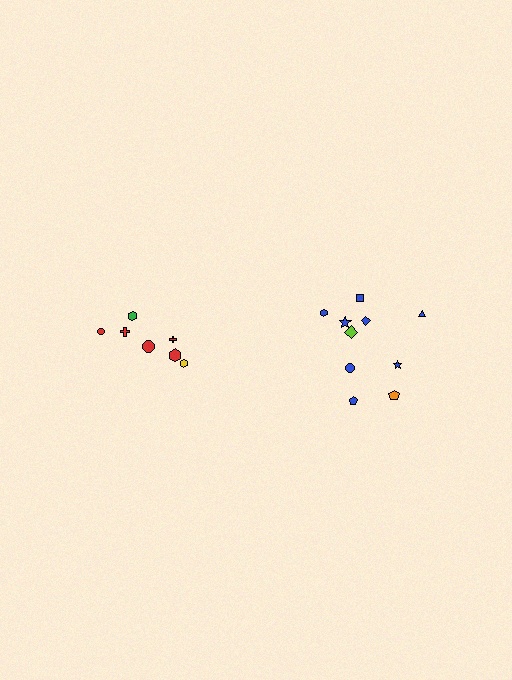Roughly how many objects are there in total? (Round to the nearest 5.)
Roughly 15 objects in total.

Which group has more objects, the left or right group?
The right group.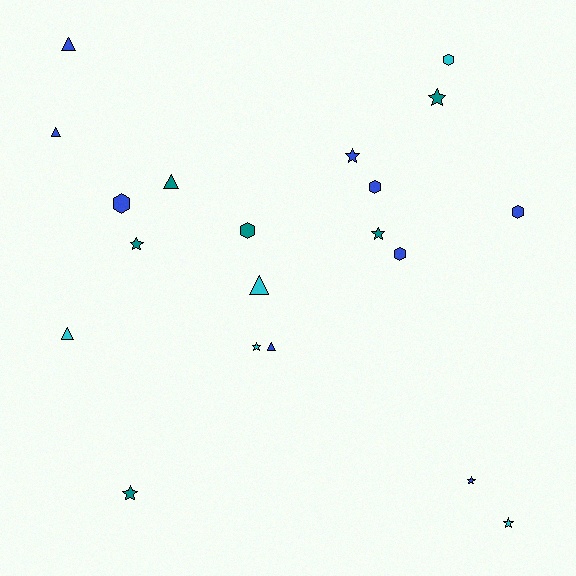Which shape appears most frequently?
Star, with 8 objects.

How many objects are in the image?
There are 20 objects.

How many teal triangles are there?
There is 1 teal triangle.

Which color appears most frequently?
Blue, with 9 objects.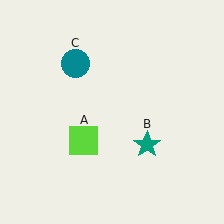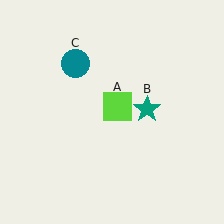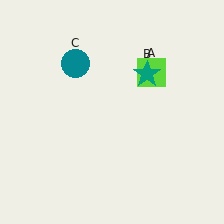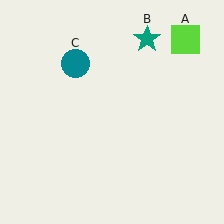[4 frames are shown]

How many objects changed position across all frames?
2 objects changed position: lime square (object A), teal star (object B).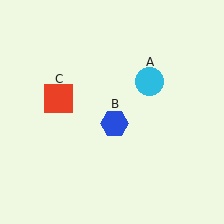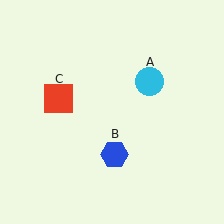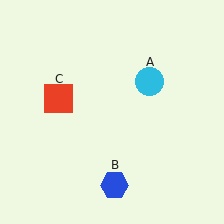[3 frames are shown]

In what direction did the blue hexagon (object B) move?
The blue hexagon (object B) moved down.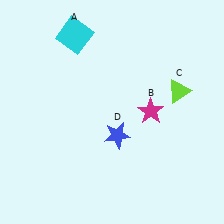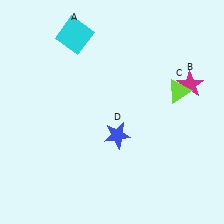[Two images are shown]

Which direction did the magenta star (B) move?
The magenta star (B) moved right.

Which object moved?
The magenta star (B) moved right.